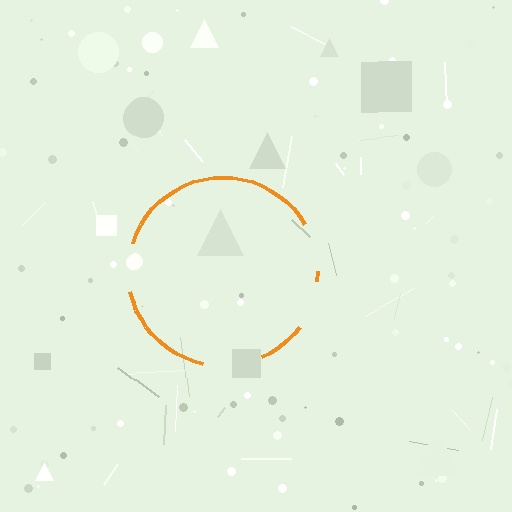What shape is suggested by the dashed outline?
The dashed outline suggests a circle.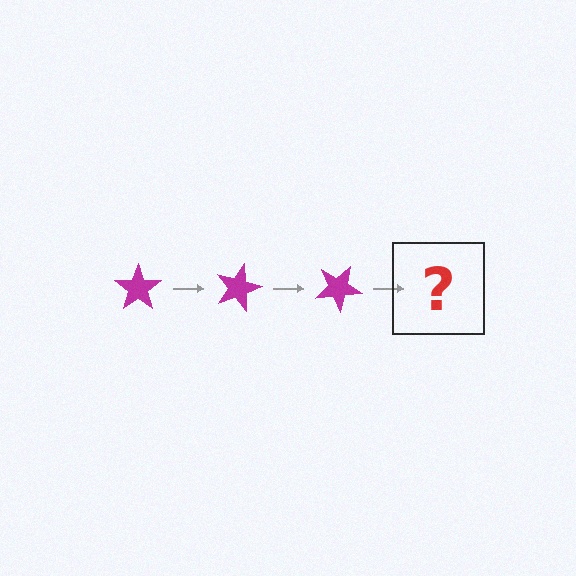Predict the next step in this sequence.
The next step is a magenta star rotated 45 degrees.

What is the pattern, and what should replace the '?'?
The pattern is that the star rotates 15 degrees each step. The '?' should be a magenta star rotated 45 degrees.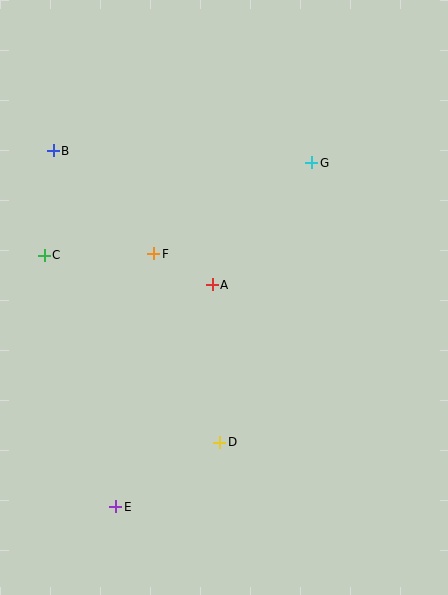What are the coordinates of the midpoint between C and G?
The midpoint between C and G is at (178, 209).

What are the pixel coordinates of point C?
Point C is at (44, 255).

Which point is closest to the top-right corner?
Point G is closest to the top-right corner.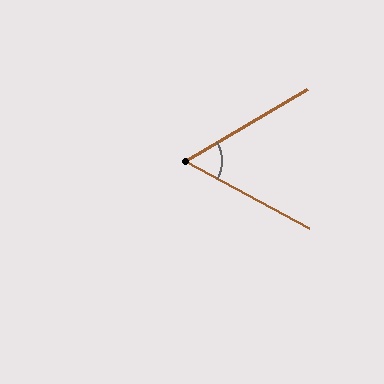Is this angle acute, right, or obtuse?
It is acute.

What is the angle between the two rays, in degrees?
Approximately 59 degrees.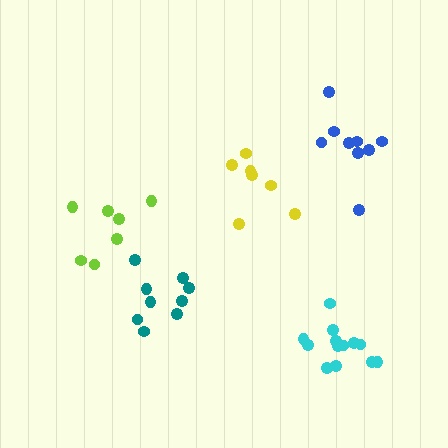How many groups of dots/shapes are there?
There are 5 groups.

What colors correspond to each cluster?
The clusters are colored: lime, cyan, yellow, blue, teal.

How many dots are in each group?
Group 1: 7 dots, Group 2: 13 dots, Group 3: 7 dots, Group 4: 9 dots, Group 5: 9 dots (45 total).